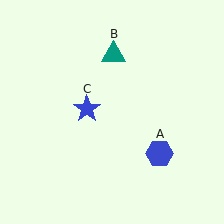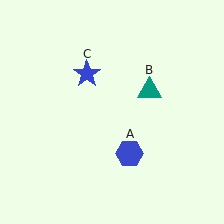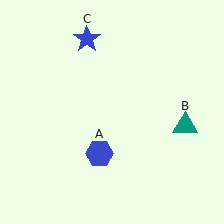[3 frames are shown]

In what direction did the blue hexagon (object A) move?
The blue hexagon (object A) moved left.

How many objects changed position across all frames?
3 objects changed position: blue hexagon (object A), teal triangle (object B), blue star (object C).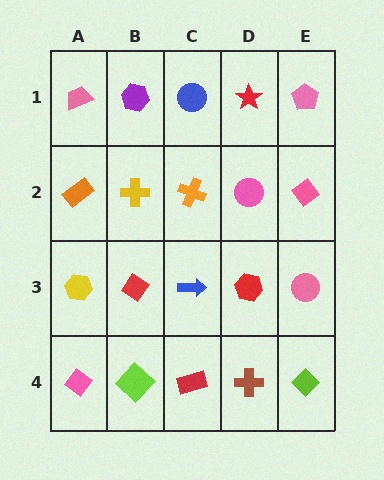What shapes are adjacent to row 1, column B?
A yellow cross (row 2, column B), a pink trapezoid (row 1, column A), a blue circle (row 1, column C).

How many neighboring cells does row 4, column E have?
2.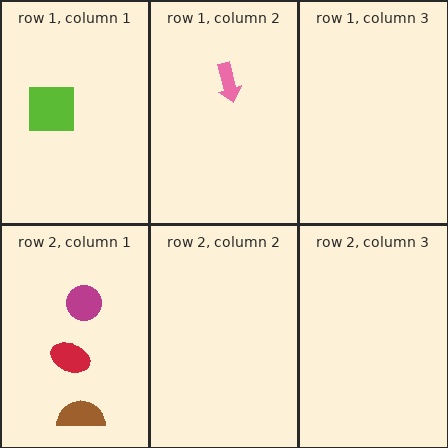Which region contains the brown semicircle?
The row 2, column 1 region.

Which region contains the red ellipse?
The row 2, column 1 region.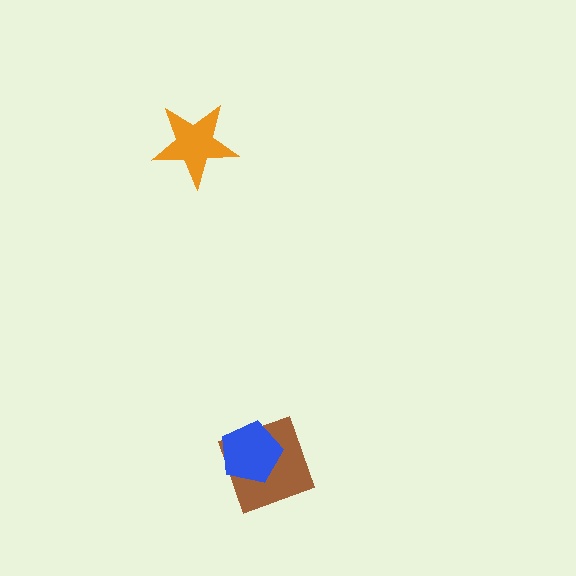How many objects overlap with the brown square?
1 object overlaps with the brown square.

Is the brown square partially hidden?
Yes, it is partially covered by another shape.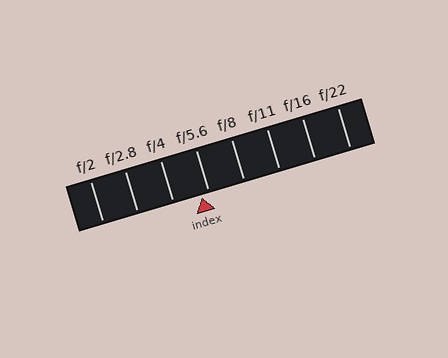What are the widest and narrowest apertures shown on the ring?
The widest aperture shown is f/2 and the narrowest is f/22.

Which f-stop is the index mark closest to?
The index mark is closest to f/5.6.